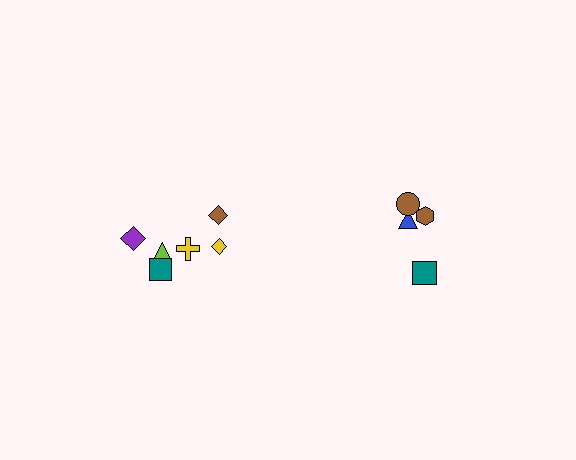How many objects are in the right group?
There are 4 objects.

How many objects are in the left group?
There are 6 objects.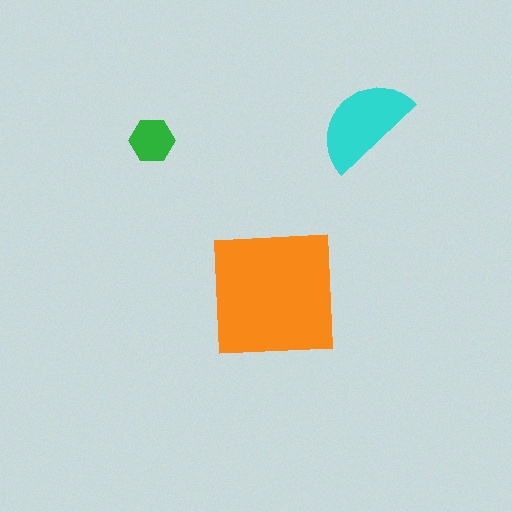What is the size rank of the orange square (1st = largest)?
1st.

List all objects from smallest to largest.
The green hexagon, the cyan semicircle, the orange square.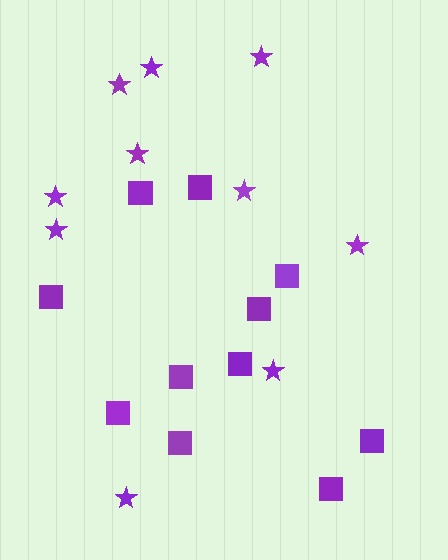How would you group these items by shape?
There are 2 groups: one group of squares (11) and one group of stars (10).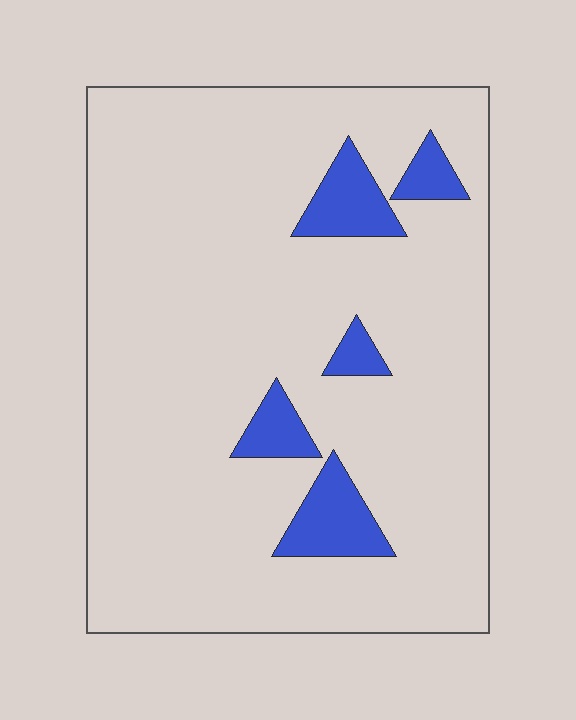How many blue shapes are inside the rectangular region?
5.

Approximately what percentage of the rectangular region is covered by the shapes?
Approximately 10%.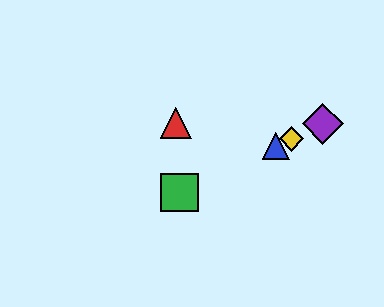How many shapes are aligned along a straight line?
4 shapes (the blue triangle, the green square, the yellow diamond, the purple diamond) are aligned along a straight line.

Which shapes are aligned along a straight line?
The blue triangle, the green square, the yellow diamond, the purple diamond are aligned along a straight line.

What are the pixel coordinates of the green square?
The green square is at (179, 192).